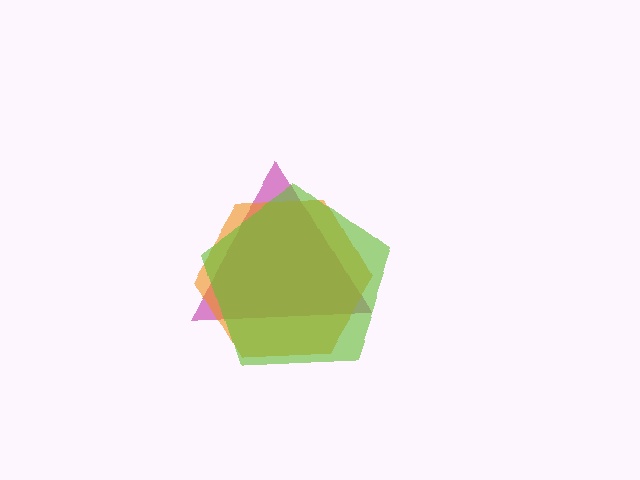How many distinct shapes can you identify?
There are 3 distinct shapes: a magenta triangle, an orange hexagon, a lime pentagon.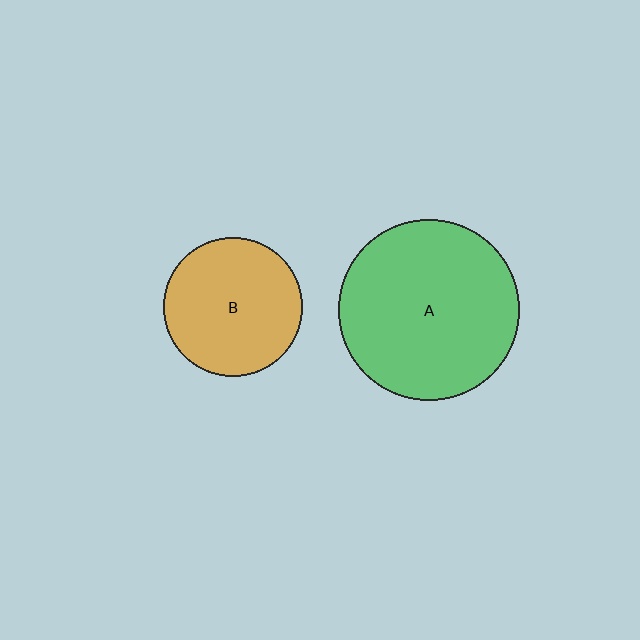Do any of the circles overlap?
No, none of the circles overlap.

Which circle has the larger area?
Circle A (green).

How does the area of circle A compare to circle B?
Approximately 1.7 times.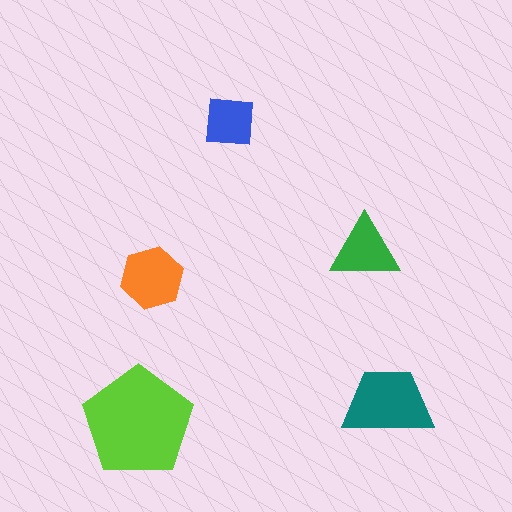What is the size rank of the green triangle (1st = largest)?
4th.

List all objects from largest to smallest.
The lime pentagon, the teal trapezoid, the orange hexagon, the green triangle, the blue square.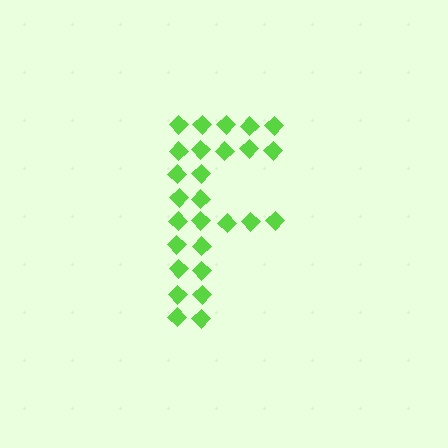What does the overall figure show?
The overall figure shows the letter F.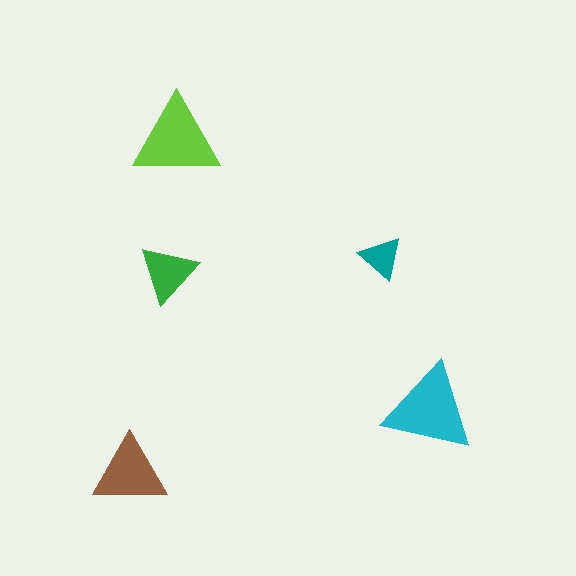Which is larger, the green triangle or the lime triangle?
The lime one.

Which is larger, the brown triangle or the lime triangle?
The lime one.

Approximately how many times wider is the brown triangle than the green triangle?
About 1.5 times wider.